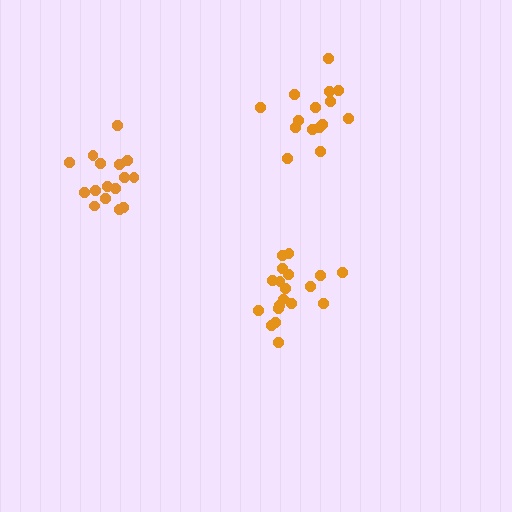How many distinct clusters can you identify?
There are 3 distinct clusters.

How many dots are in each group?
Group 1: 19 dots, Group 2: 15 dots, Group 3: 16 dots (50 total).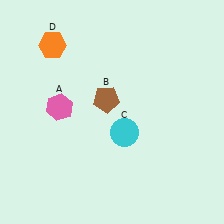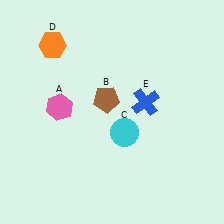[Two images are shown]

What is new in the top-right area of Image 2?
A blue cross (E) was added in the top-right area of Image 2.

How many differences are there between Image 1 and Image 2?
There is 1 difference between the two images.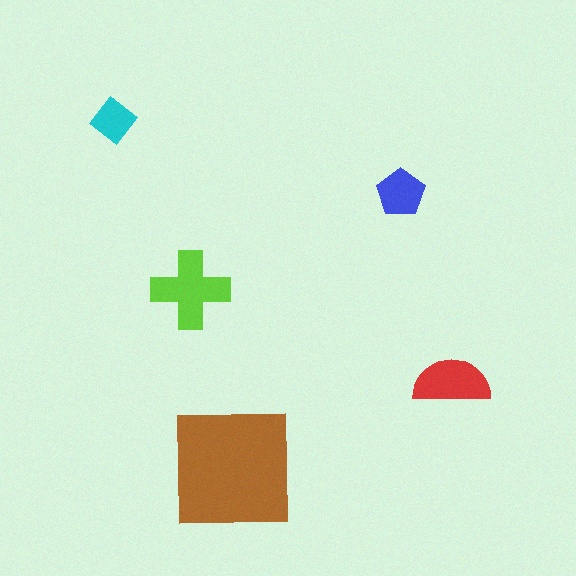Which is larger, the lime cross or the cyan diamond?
The lime cross.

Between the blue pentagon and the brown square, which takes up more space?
The brown square.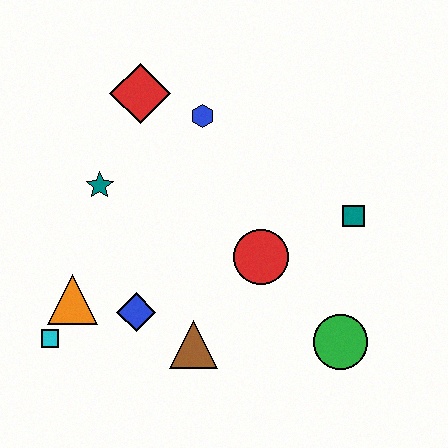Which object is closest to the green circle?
The red circle is closest to the green circle.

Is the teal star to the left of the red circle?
Yes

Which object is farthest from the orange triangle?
The teal square is farthest from the orange triangle.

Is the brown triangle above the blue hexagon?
No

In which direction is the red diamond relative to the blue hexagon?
The red diamond is to the left of the blue hexagon.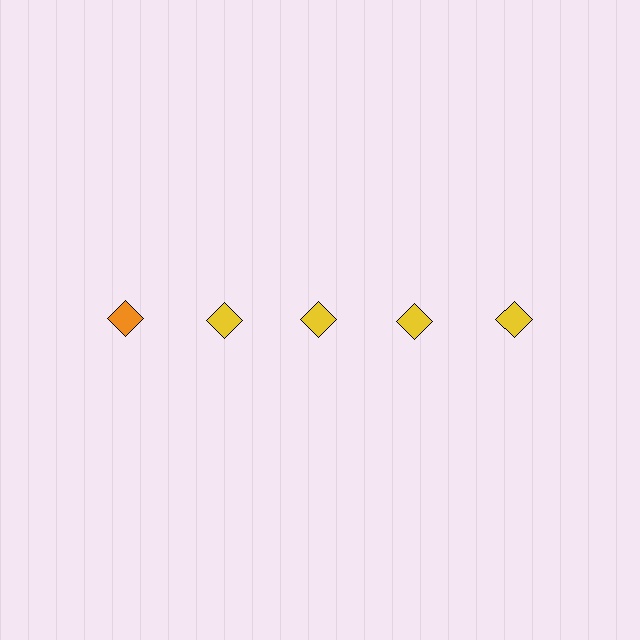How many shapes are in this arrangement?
There are 5 shapes arranged in a grid pattern.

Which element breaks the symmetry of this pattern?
The orange diamond in the top row, leftmost column breaks the symmetry. All other shapes are yellow diamonds.